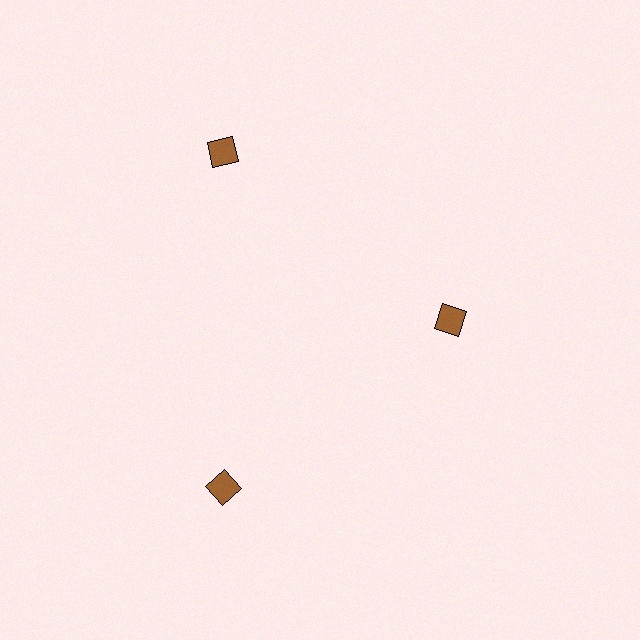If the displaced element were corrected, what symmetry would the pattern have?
It would have 3-fold rotational symmetry — the pattern would map onto itself every 120 degrees.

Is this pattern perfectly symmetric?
No. The 3 brown diamonds are arranged in a ring, but one element near the 3 o'clock position is pulled inward toward the center, breaking the 3-fold rotational symmetry.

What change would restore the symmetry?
The symmetry would be restored by moving it outward, back onto the ring so that all 3 diamonds sit at equal angles and equal distance from the center.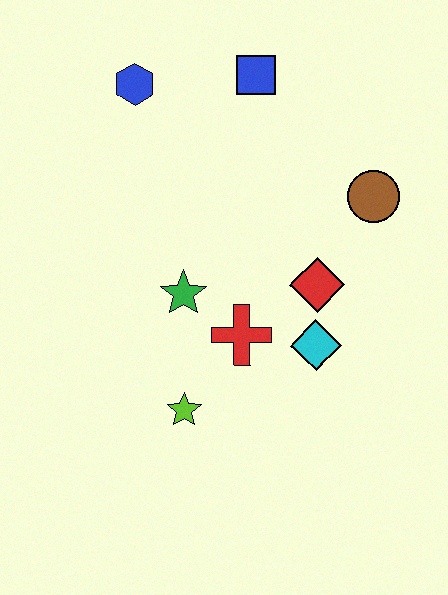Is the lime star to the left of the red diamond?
Yes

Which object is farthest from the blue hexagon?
The lime star is farthest from the blue hexagon.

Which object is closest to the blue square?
The blue hexagon is closest to the blue square.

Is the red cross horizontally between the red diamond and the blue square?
No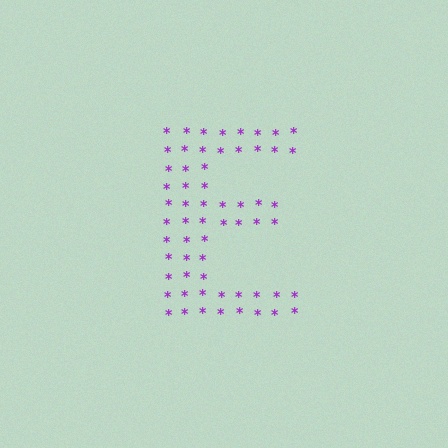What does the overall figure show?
The overall figure shows the letter E.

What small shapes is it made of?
It is made of small asterisks.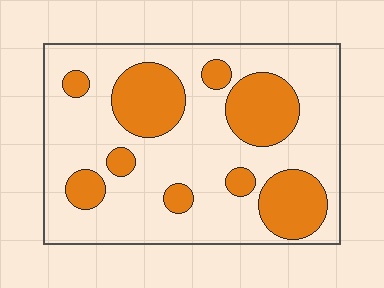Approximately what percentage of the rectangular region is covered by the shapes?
Approximately 30%.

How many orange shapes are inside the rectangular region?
9.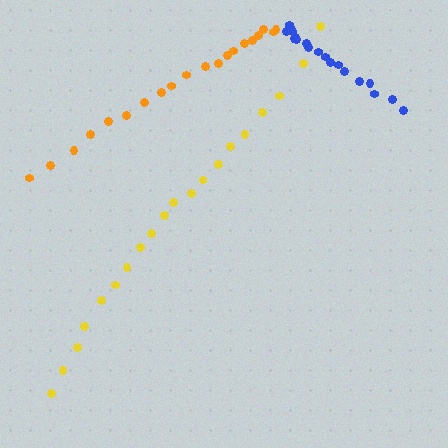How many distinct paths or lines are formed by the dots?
There are 3 distinct paths.